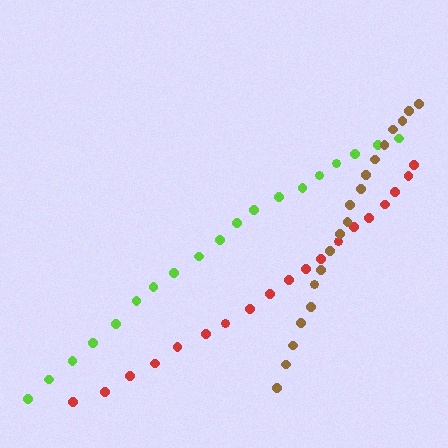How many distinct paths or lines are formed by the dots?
There are 3 distinct paths.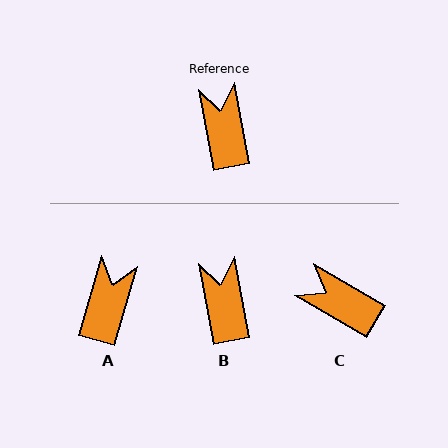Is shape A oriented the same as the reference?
No, it is off by about 27 degrees.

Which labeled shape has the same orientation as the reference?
B.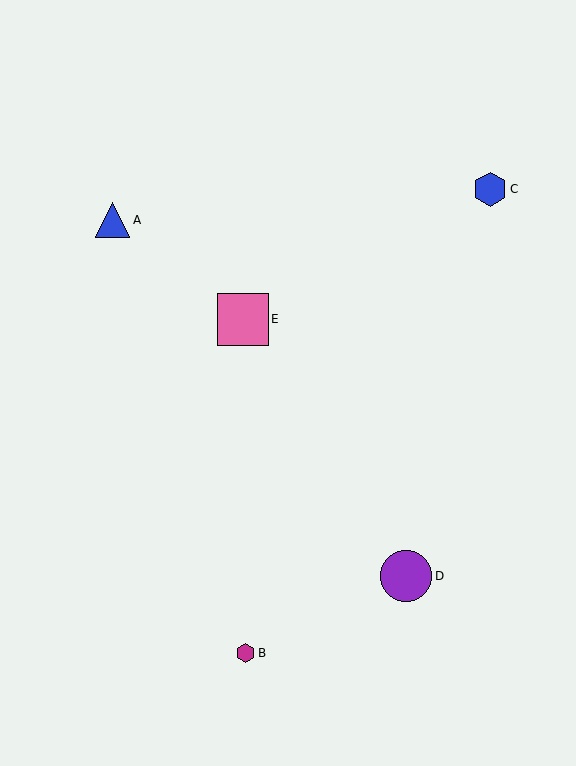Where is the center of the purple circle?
The center of the purple circle is at (406, 576).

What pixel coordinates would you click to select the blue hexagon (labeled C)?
Click at (490, 189) to select the blue hexagon C.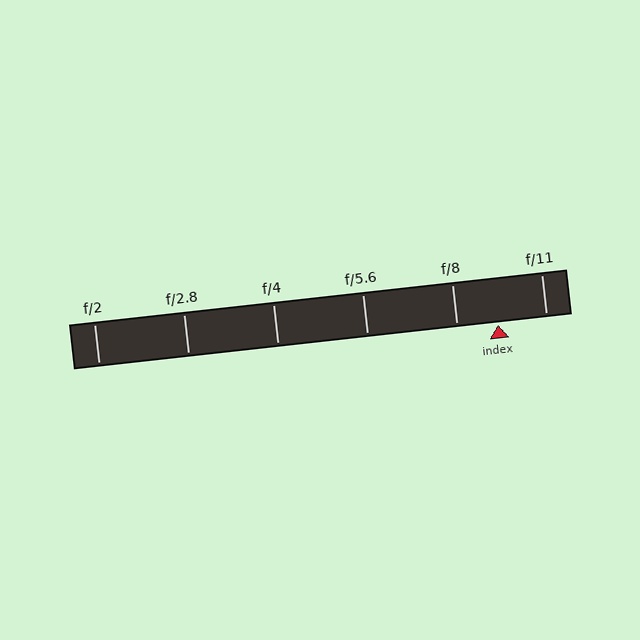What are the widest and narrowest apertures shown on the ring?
The widest aperture shown is f/2 and the narrowest is f/11.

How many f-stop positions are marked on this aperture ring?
There are 6 f-stop positions marked.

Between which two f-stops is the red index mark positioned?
The index mark is between f/8 and f/11.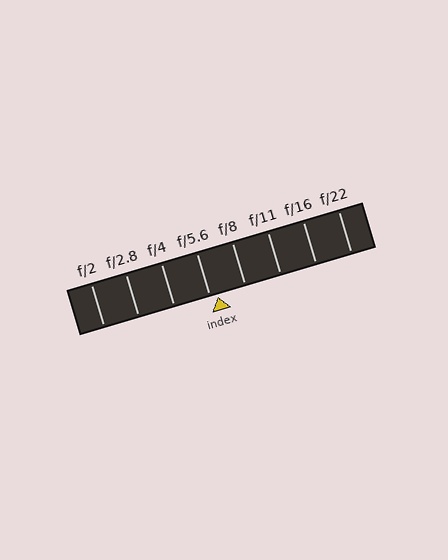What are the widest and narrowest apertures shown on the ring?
The widest aperture shown is f/2 and the narrowest is f/22.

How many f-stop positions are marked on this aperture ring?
There are 8 f-stop positions marked.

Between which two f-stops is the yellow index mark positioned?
The index mark is between f/5.6 and f/8.